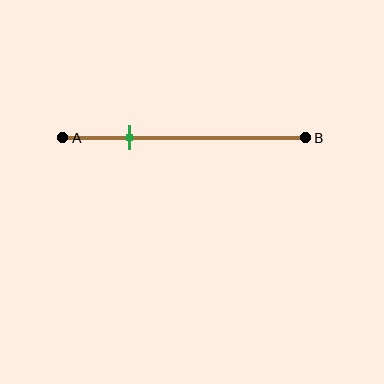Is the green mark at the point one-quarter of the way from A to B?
Yes, the mark is approximately at the one-quarter point.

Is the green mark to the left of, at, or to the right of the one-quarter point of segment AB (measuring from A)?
The green mark is approximately at the one-quarter point of segment AB.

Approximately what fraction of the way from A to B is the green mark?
The green mark is approximately 30% of the way from A to B.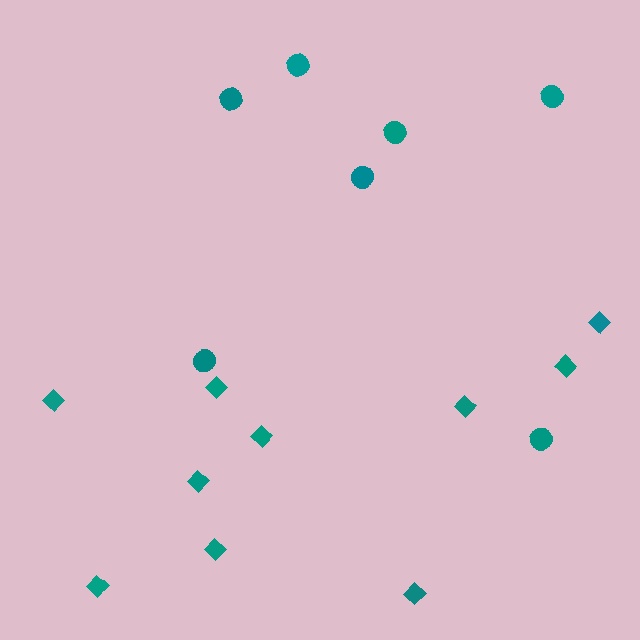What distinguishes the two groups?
There are 2 groups: one group of diamonds (10) and one group of circles (7).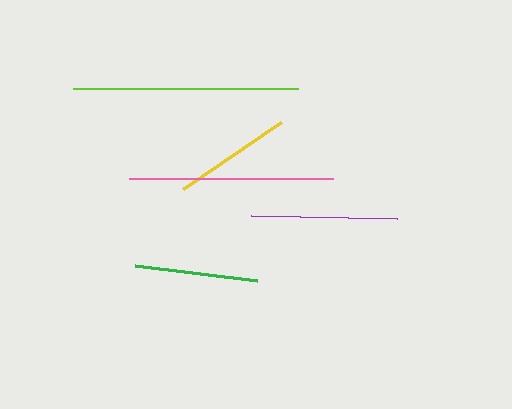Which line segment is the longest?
The lime line is the longest at approximately 225 pixels.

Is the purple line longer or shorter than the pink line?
The pink line is longer than the purple line.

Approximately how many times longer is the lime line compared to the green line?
The lime line is approximately 1.8 times the length of the green line.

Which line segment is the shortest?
The yellow line is the shortest at approximately 119 pixels.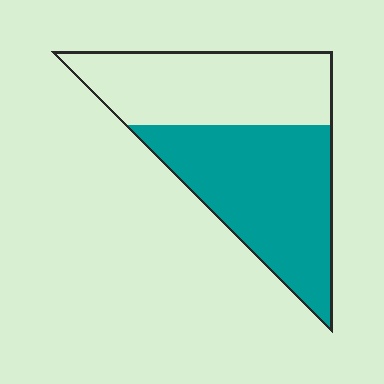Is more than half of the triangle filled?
Yes.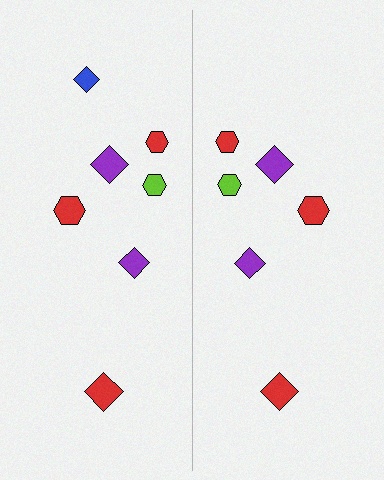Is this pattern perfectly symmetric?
No, the pattern is not perfectly symmetric. A blue diamond is missing from the right side.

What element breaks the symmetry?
A blue diamond is missing from the right side.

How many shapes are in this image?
There are 13 shapes in this image.